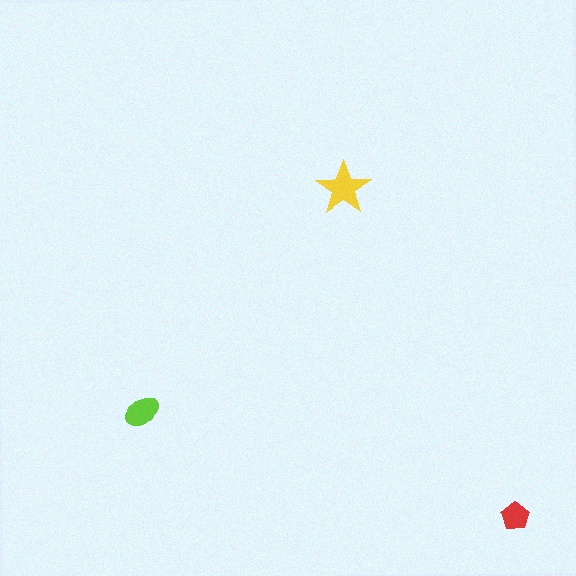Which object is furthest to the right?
The red pentagon is rightmost.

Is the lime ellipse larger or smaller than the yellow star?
Smaller.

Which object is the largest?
The yellow star.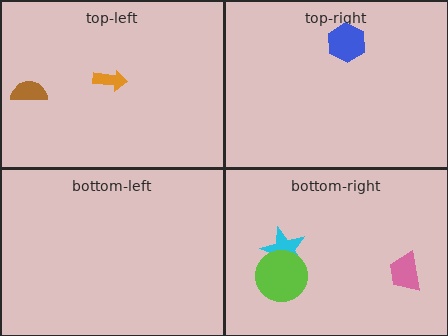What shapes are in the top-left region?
The orange arrow, the brown semicircle.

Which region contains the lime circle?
The bottom-right region.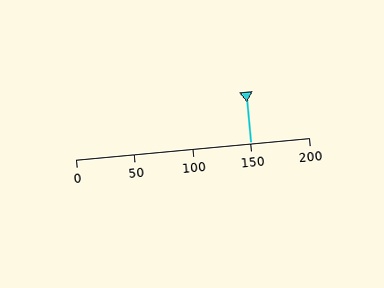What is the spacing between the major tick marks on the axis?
The major ticks are spaced 50 apart.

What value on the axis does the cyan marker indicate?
The marker indicates approximately 150.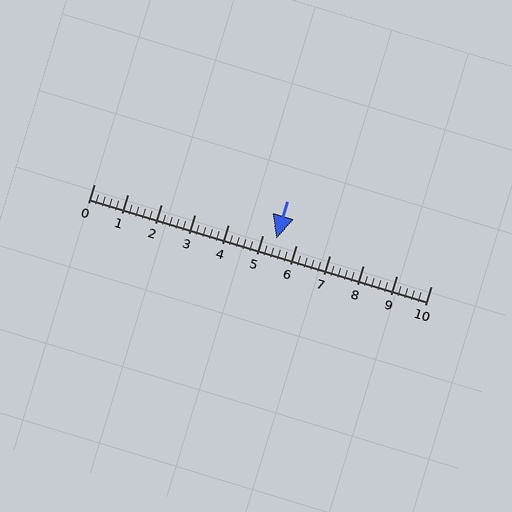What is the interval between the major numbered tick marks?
The major tick marks are spaced 1 units apart.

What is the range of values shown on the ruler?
The ruler shows values from 0 to 10.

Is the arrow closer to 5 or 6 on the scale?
The arrow is closer to 5.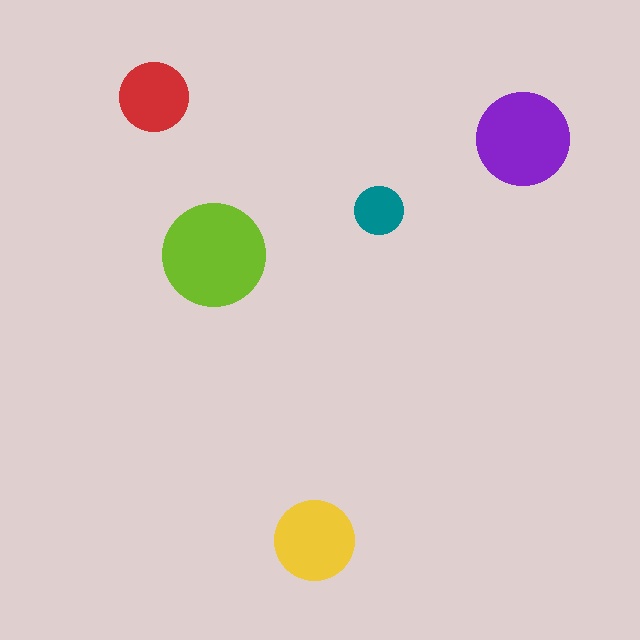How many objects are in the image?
There are 5 objects in the image.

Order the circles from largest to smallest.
the lime one, the purple one, the yellow one, the red one, the teal one.